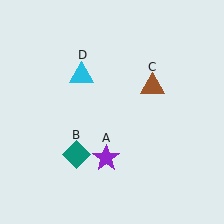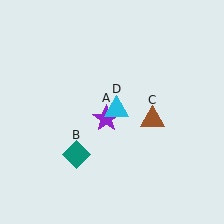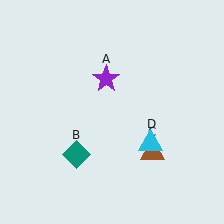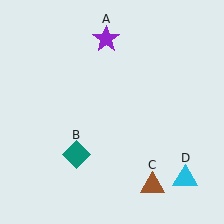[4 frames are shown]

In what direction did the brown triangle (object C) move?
The brown triangle (object C) moved down.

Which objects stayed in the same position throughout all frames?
Teal diamond (object B) remained stationary.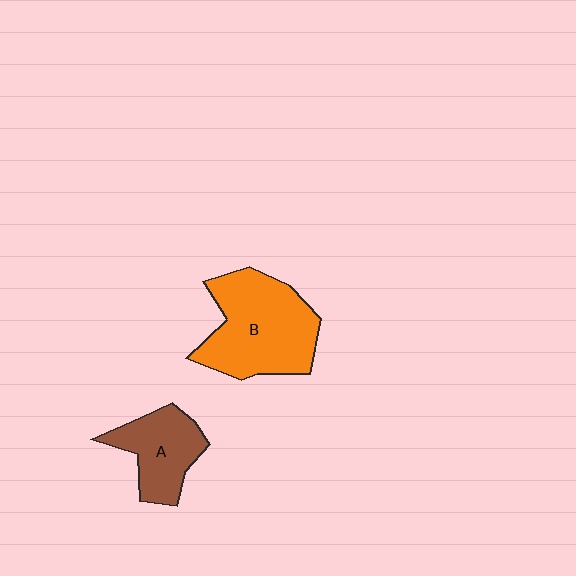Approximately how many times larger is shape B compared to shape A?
Approximately 1.7 times.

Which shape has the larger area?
Shape B (orange).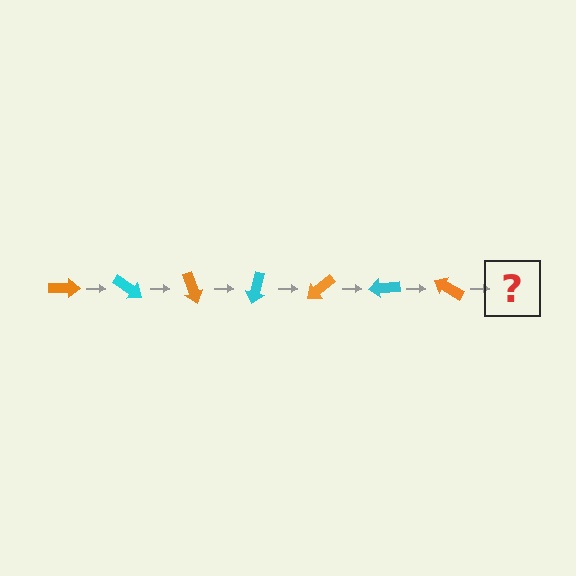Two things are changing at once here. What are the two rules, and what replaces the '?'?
The two rules are that it rotates 35 degrees each step and the color cycles through orange and cyan. The '?' should be a cyan arrow, rotated 245 degrees from the start.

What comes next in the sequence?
The next element should be a cyan arrow, rotated 245 degrees from the start.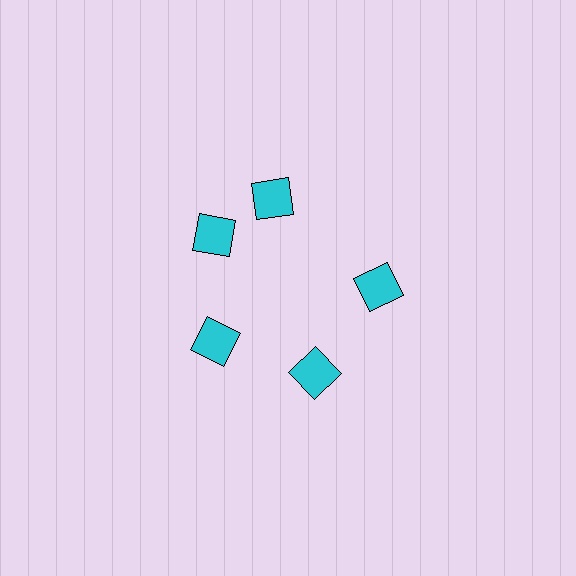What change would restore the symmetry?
The symmetry would be restored by rotating it back into even spacing with its neighbors so that all 5 squares sit at equal angles and equal distance from the center.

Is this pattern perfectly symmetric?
No. The 5 cyan squares are arranged in a ring, but one element near the 1 o'clock position is rotated out of alignment along the ring, breaking the 5-fold rotational symmetry.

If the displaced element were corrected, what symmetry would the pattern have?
It would have 5-fold rotational symmetry — the pattern would map onto itself every 72 degrees.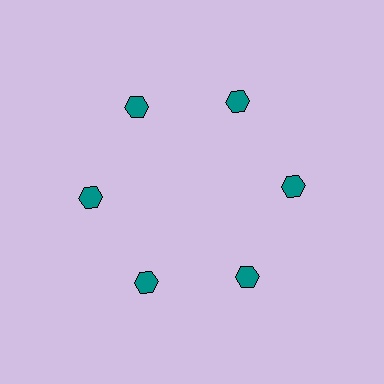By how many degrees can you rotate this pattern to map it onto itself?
The pattern maps onto itself every 60 degrees of rotation.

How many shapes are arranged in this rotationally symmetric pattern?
There are 6 shapes, arranged in 6 groups of 1.